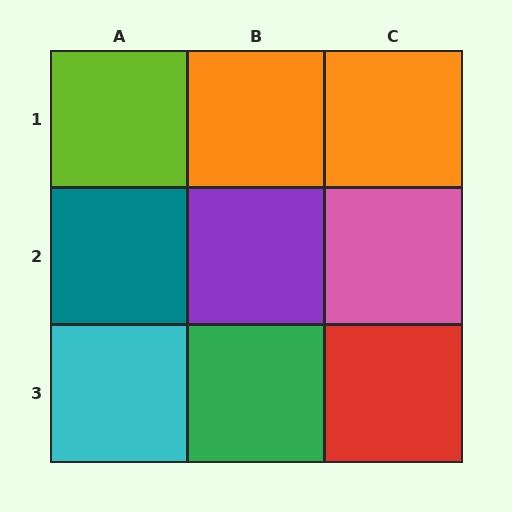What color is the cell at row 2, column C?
Pink.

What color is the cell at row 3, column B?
Green.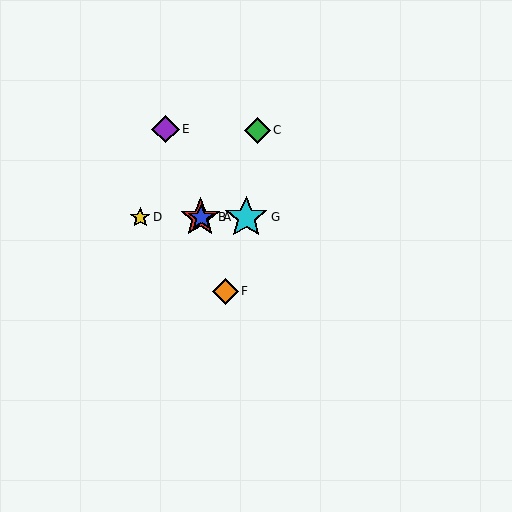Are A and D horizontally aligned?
Yes, both are at y≈217.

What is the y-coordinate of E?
Object E is at y≈129.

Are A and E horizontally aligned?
No, A is at y≈217 and E is at y≈129.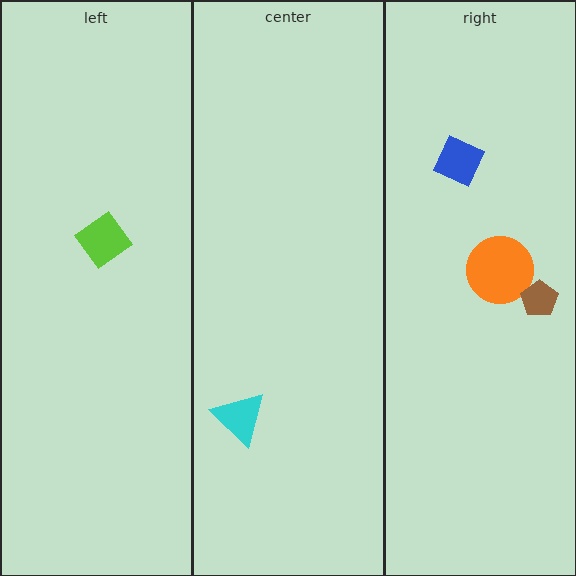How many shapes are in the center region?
1.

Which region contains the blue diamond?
The right region.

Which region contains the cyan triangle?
The center region.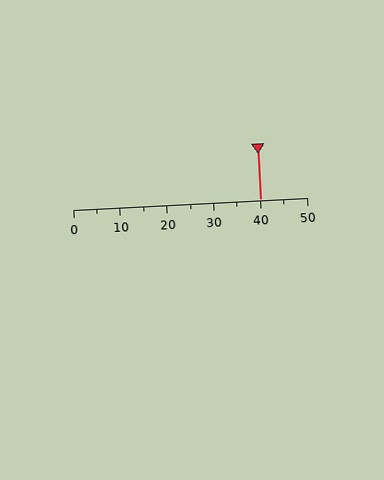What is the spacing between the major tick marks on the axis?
The major ticks are spaced 10 apart.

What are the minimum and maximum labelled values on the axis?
The axis runs from 0 to 50.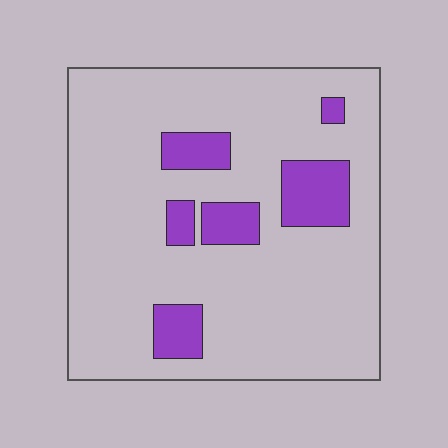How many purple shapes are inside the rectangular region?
6.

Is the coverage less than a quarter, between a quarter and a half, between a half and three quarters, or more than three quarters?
Less than a quarter.